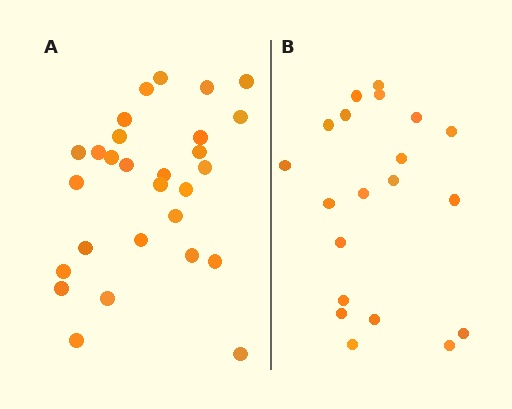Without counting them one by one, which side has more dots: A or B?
Region A (the left region) has more dots.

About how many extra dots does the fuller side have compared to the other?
Region A has roughly 8 or so more dots than region B.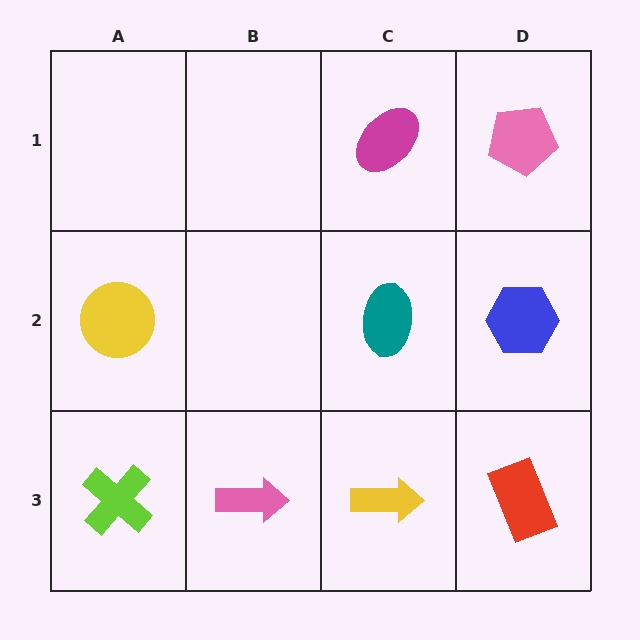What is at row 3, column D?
A red rectangle.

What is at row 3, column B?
A pink arrow.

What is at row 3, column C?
A yellow arrow.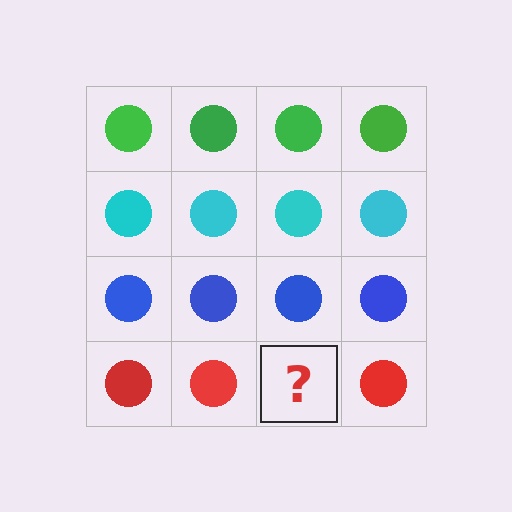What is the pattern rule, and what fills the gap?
The rule is that each row has a consistent color. The gap should be filled with a red circle.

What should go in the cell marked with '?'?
The missing cell should contain a red circle.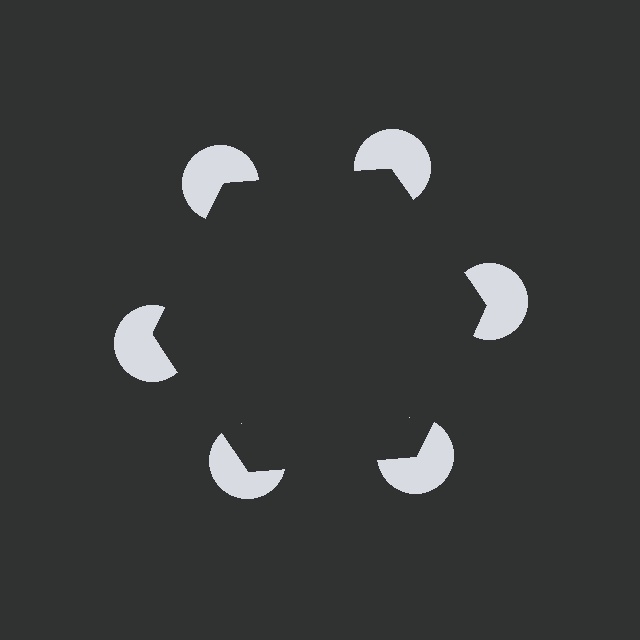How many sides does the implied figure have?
6 sides.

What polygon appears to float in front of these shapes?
An illusory hexagon — its edges are inferred from the aligned wedge cuts in the pac-man discs, not physically drawn.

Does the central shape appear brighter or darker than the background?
It typically appears slightly darker than the background, even though no actual brightness change is drawn.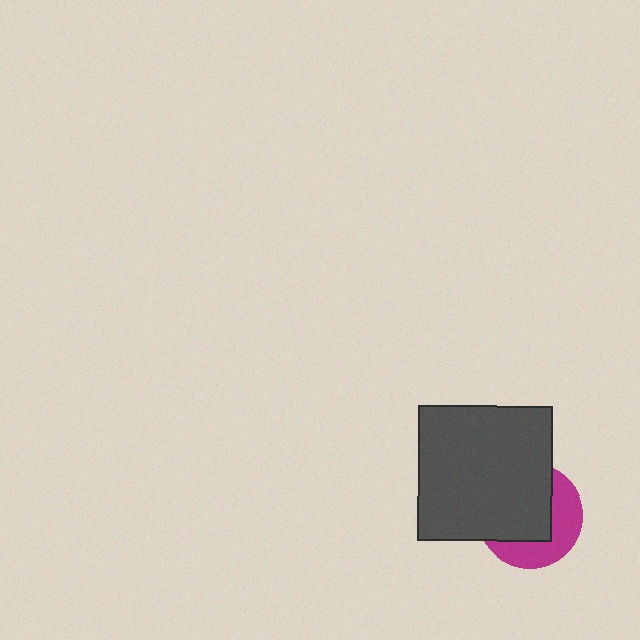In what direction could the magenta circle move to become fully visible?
The magenta circle could move toward the lower-right. That would shift it out from behind the dark gray square entirely.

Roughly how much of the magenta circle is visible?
A small part of it is visible (roughly 40%).